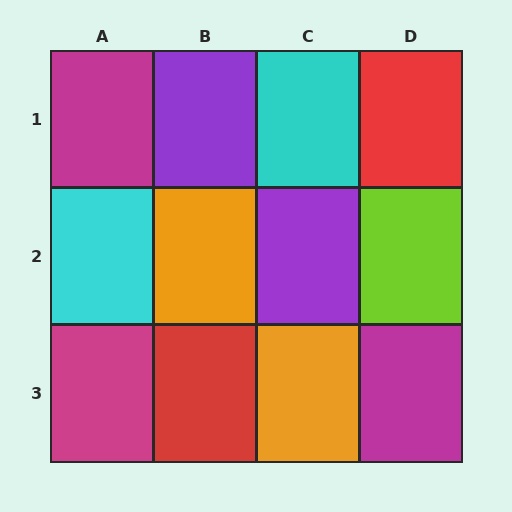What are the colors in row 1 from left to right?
Magenta, purple, cyan, red.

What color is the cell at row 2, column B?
Orange.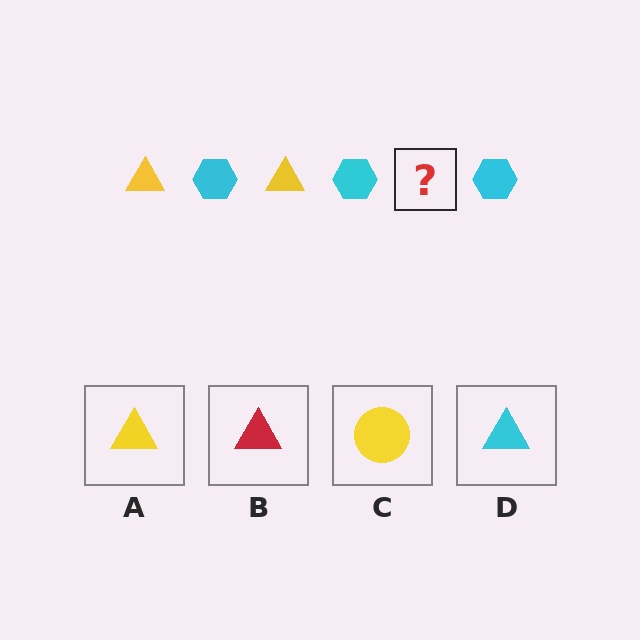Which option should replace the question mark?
Option A.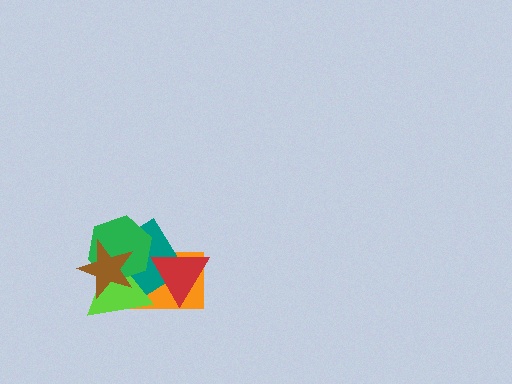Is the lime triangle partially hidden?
Yes, it is partially covered by another shape.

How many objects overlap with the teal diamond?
5 objects overlap with the teal diamond.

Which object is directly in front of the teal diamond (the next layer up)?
The lime triangle is directly in front of the teal diamond.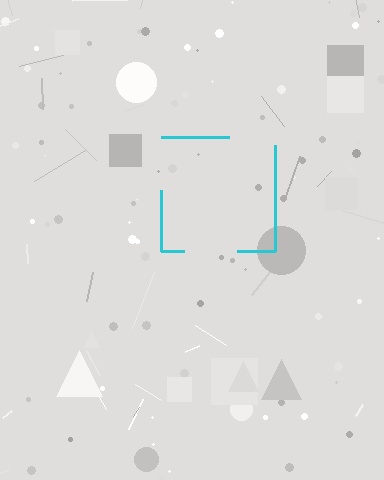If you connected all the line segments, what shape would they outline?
They would outline a square.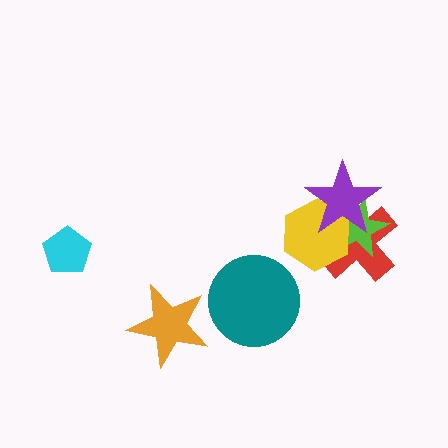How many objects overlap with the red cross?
3 objects overlap with the red cross.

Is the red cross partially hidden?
Yes, it is partially covered by another shape.